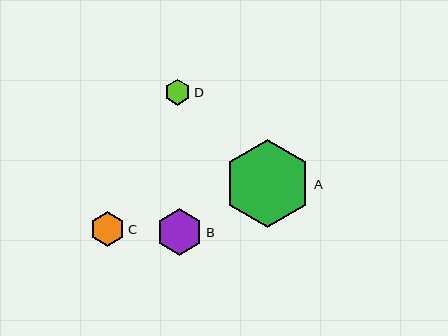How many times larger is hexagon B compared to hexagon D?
Hexagon B is approximately 1.8 times the size of hexagon D.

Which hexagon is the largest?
Hexagon A is the largest with a size of approximately 88 pixels.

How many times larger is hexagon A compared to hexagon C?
Hexagon A is approximately 2.5 times the size of hexagon C.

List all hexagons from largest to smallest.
From largest to smallest: A, B, C, D.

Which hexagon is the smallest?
Hexagon D is the smallest with a size of approximately 26 pixels.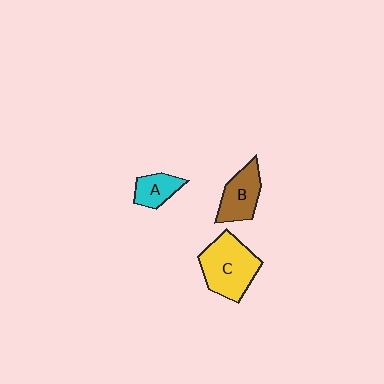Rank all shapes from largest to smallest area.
From largest to smallest: C (yellow), B (brown), A (cyan).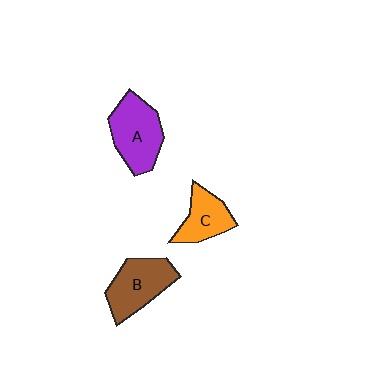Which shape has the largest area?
Shape A (purple).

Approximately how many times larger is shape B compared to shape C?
Approximately 1.4 times.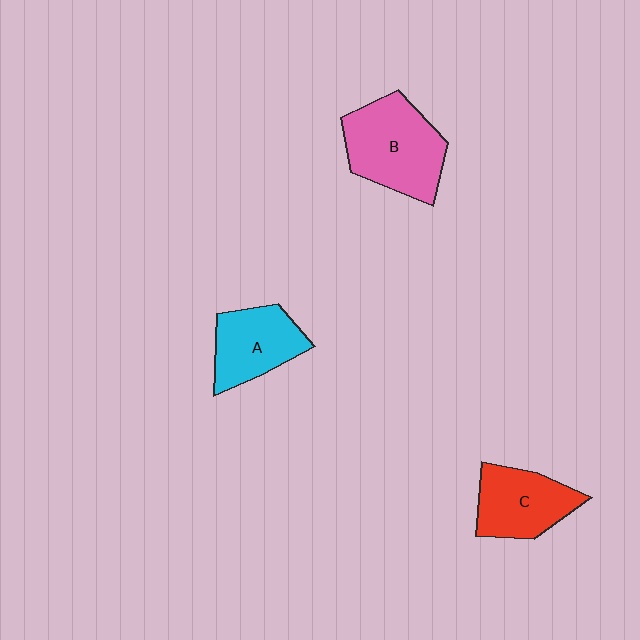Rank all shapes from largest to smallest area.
From largest to smallest: B (pink), C (red), A (cyan).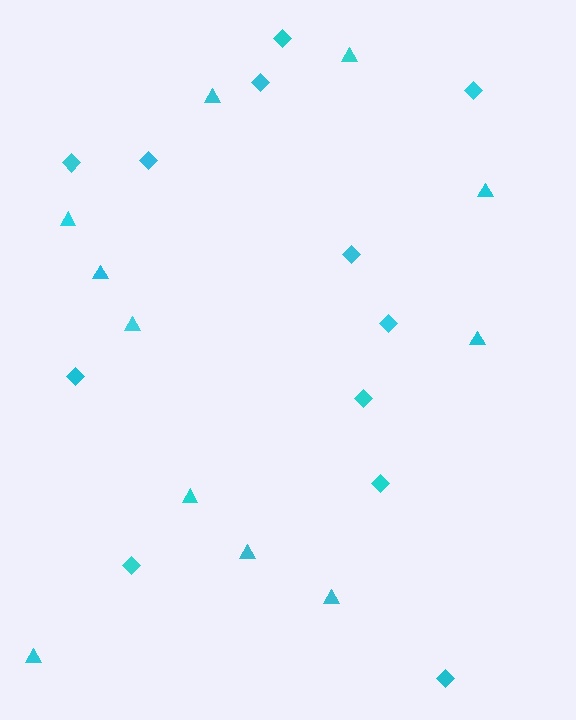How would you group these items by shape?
There are 2 groups: one group of triangles (11) and one group of diamonds (12).